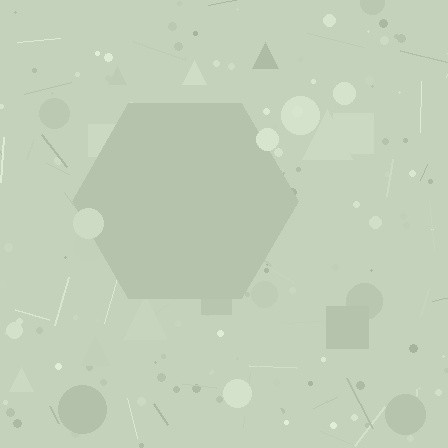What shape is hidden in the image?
A hexagon is hidden in the image.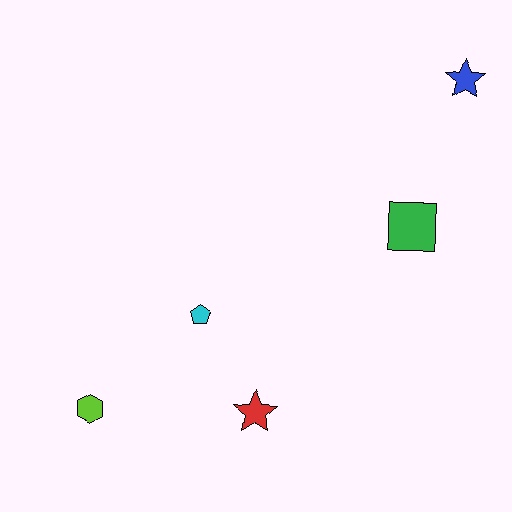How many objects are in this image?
There are 5 objects.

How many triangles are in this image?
There are no triangles.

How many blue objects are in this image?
There is 1 blue object.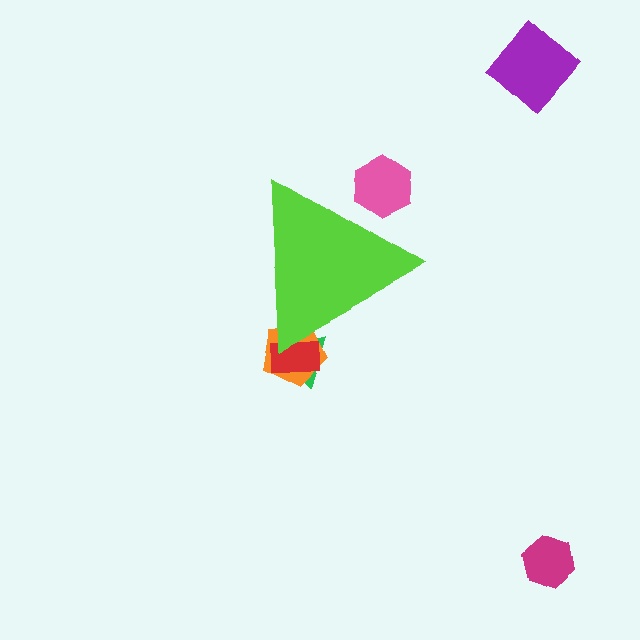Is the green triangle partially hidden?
Yes, the green triangle is partially hidden behind the lime triangle.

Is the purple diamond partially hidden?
No, the purple diamond is fully visible.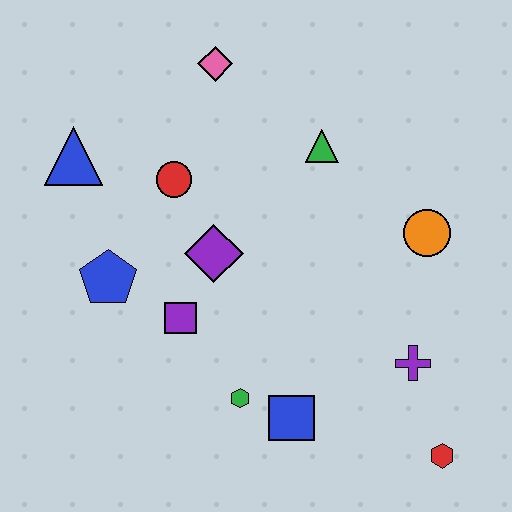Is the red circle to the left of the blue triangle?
No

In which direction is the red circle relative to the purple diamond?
The red circle is above the purple diamond.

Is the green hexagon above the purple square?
No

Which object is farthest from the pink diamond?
The red hexagon is farthest from the pink diamond.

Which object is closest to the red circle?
The purple diamond is closest to the red circle.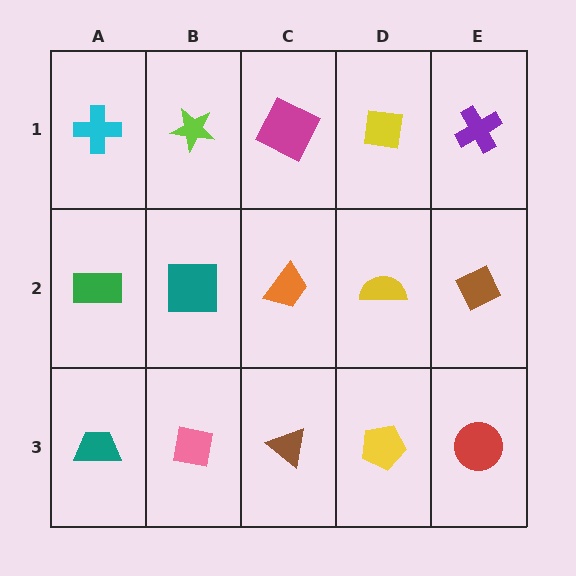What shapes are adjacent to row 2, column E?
A purple cross (row 1, column E), a red circle (row 3, column E), a yellow semicircle (row 2, column D).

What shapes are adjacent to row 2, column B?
A lime star (row 1, column B), a pink square (row 3, column B), a green rectangle (row 2, column A), an orange trapezoid (row 2, column C).